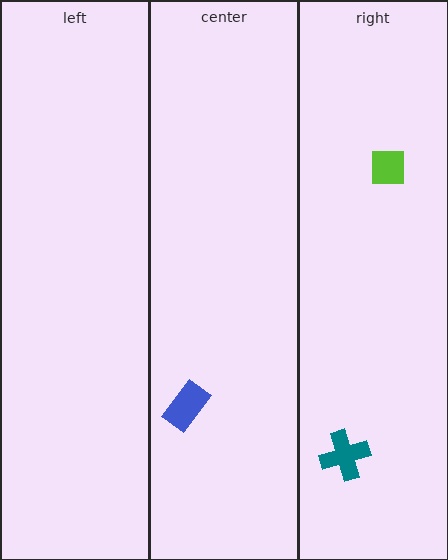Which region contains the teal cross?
The right region.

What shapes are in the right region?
The teal cross, the lime square.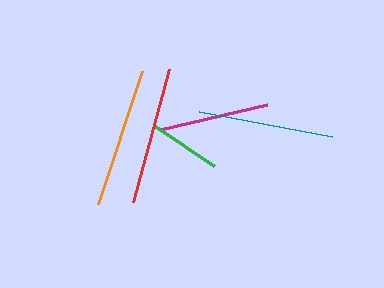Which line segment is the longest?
The orange line is the longest at approximately 140 pixels.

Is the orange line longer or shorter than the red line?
The orange line is longer than the red line.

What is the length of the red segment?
The red segment is approximately 138 pixels long.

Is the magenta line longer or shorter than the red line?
The red line is longer than the magenta line.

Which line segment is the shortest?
The green line is the shortest at approximately 71 pixels.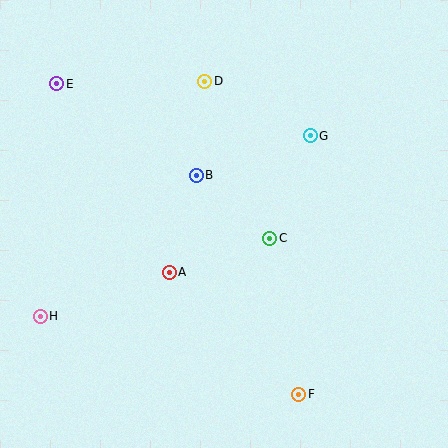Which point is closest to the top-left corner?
Point E is closest to the top-left corner.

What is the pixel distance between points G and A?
The distance between G and A is 196 pixels.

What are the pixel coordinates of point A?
Point A is at (169, 272).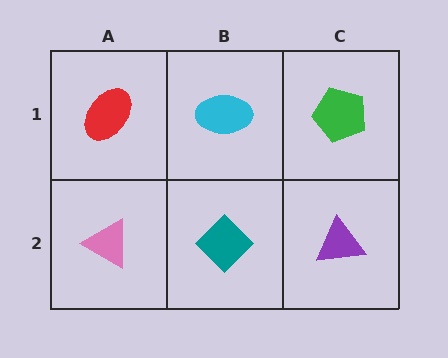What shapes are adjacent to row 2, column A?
A red ellipse (row 1, column A), a teal diamond (row 2, column B).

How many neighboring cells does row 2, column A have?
2.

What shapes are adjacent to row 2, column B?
A cyan ellipse (row 1, column B), a pink triangle (row 2, column A), a purple triangle (row 2, column C).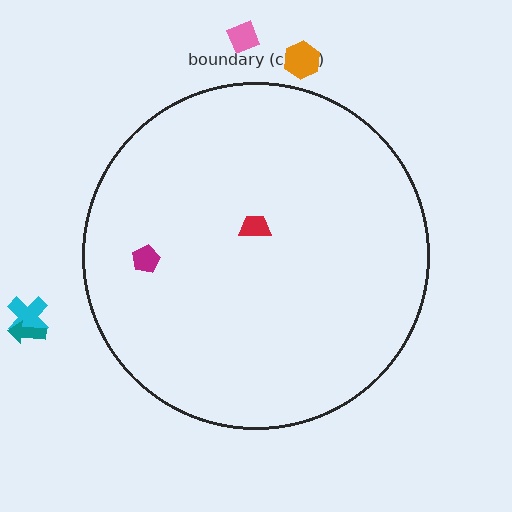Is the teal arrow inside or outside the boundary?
Outside.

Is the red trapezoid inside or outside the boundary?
Inside.